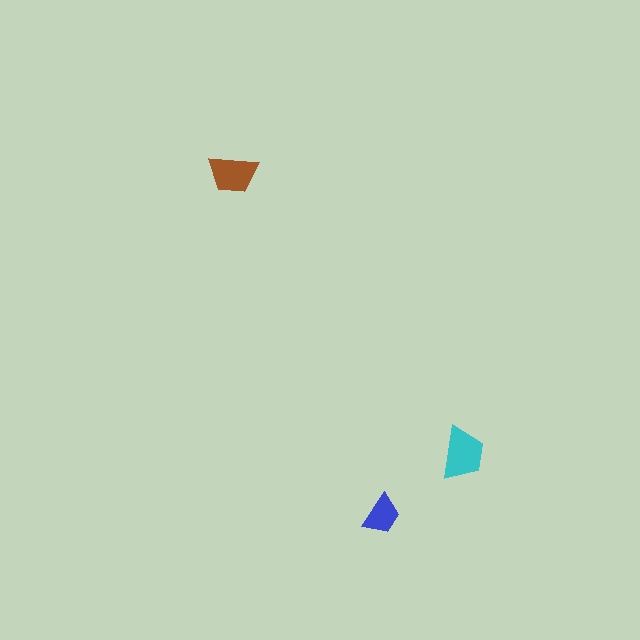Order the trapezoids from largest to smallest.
the cyan one, the brown one, the blue one.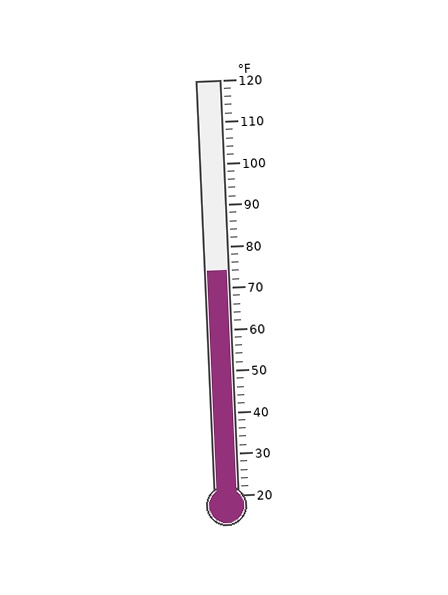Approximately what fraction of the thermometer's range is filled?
The thermometer is filled to approximately 55% of its range.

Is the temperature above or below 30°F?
The temperature is above 30°F.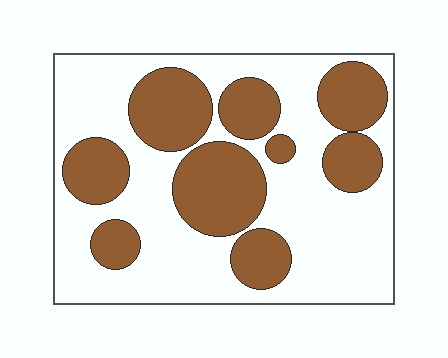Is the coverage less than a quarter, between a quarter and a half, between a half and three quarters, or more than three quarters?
Between a quarter and a half.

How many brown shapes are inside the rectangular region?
9.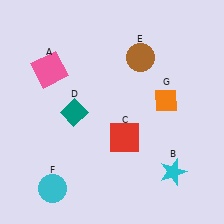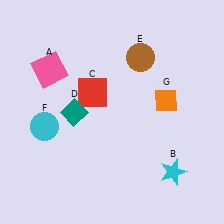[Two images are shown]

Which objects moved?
The objects that moved are: the red square (C), the cyan circle (F).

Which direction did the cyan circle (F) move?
The cyan circle (F) moved up.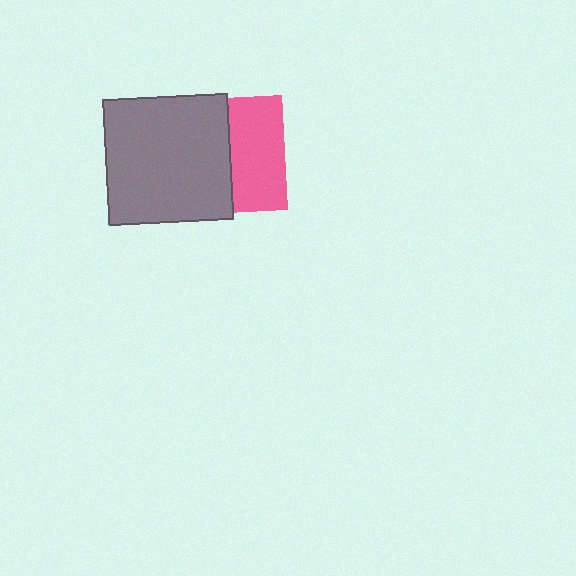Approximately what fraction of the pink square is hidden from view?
Roughly 53% of the pink square is hidden behind the gray square.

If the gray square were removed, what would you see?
You would see the complete pink square.